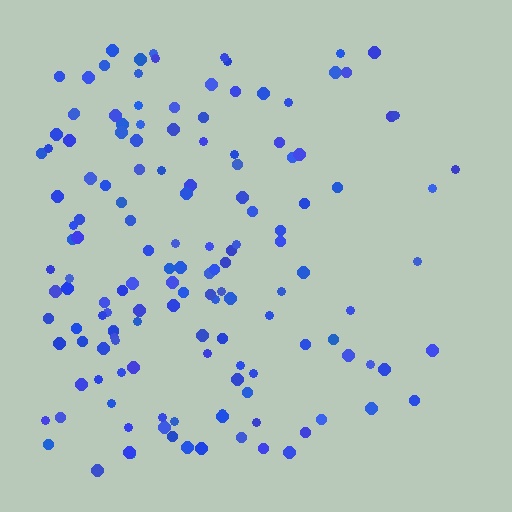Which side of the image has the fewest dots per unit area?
The right.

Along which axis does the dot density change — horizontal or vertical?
Horizontal.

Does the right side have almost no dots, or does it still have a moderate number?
Still a moderate number, just noticeably fewer than the left.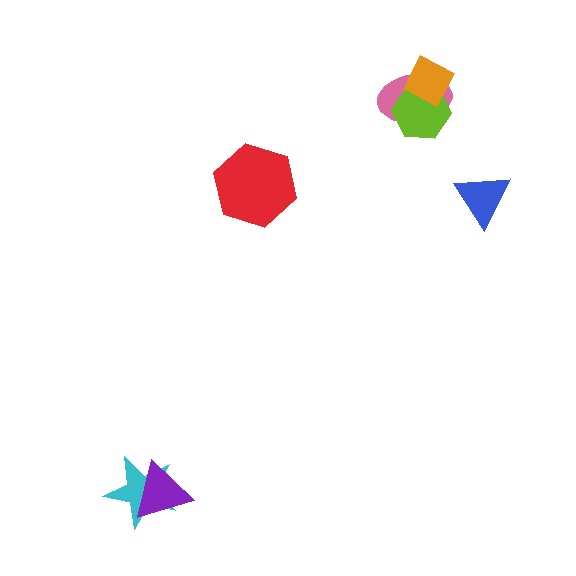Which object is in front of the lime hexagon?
The orange diamond is in front of the lime hexagon.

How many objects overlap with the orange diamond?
2 objects overlap with the orange diamond.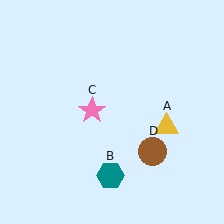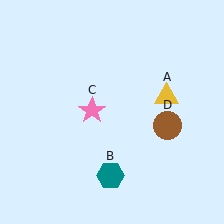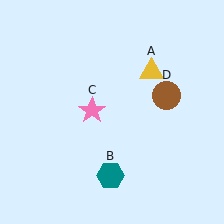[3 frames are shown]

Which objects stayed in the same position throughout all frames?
Teal hexagon (object B) and pink star (object C) remained stationary.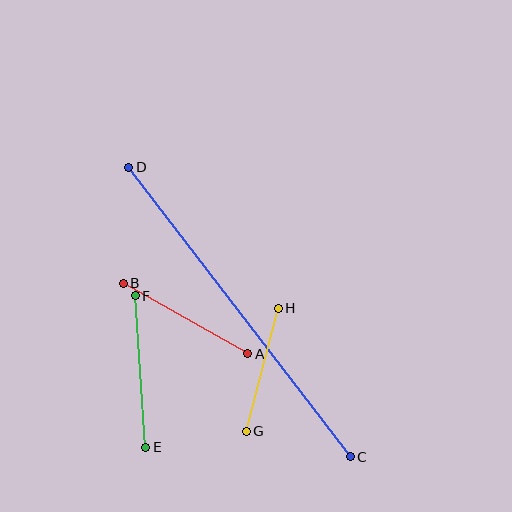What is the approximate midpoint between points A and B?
The midpoint is at approximately (185, 318) pixels.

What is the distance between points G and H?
The distance is approximately 127 pixels.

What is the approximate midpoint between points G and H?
The midpoint is at approximately (262, 370) pixels.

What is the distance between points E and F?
The distance is approximately 152 pixels.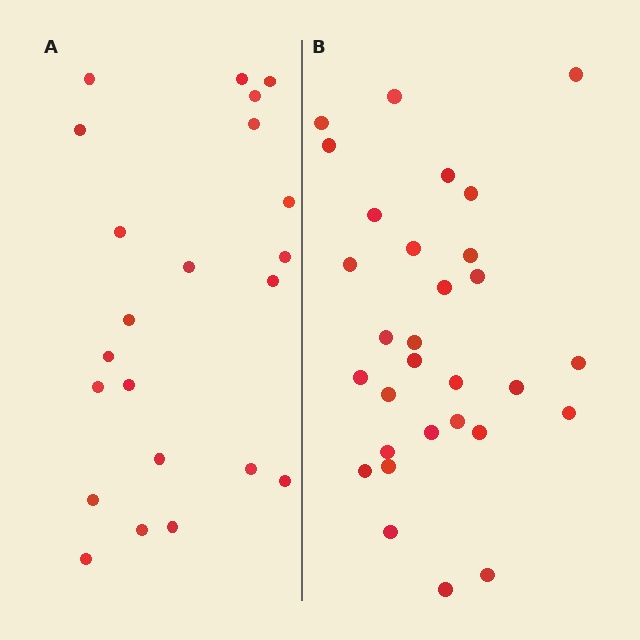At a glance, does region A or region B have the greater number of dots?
Region B (the right region) has more dots.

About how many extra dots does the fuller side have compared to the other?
Region B has roughly 8 or so more dots than region A.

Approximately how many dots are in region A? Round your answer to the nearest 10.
About 20 dots. (The exact count is 22, which rounds to 20.)